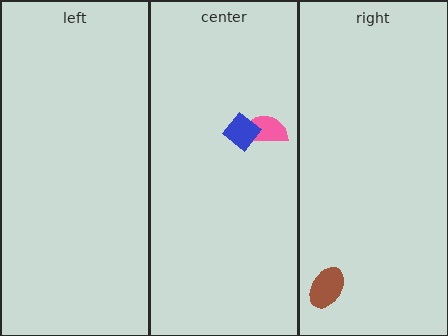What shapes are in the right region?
The brown ellipse.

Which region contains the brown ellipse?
The right region.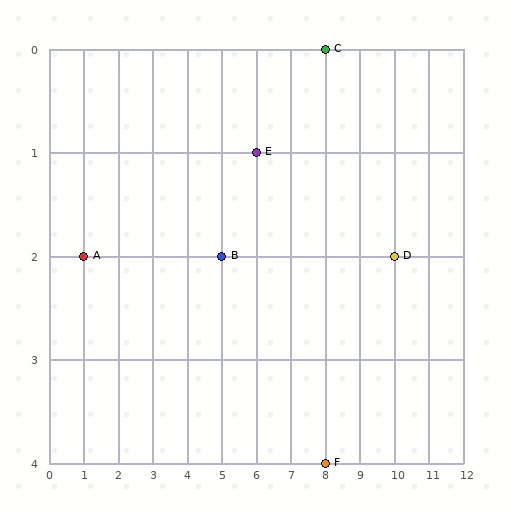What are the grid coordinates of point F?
Point F is at grid coordinates (8, 4).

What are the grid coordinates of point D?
Point D is at grid coordinates (10, 2).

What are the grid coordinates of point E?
Point E is at grid coordinates (6, 1).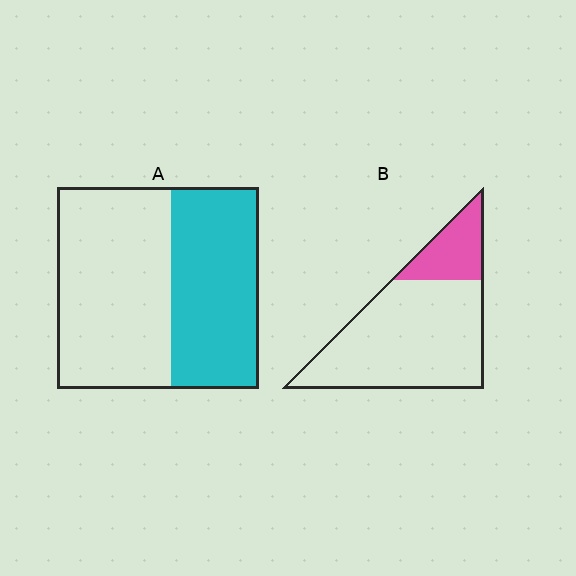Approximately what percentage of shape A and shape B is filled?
A is approximately 45% and B is approximately 20%.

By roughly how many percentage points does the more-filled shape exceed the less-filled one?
By roughly 20 percentage points (A over B).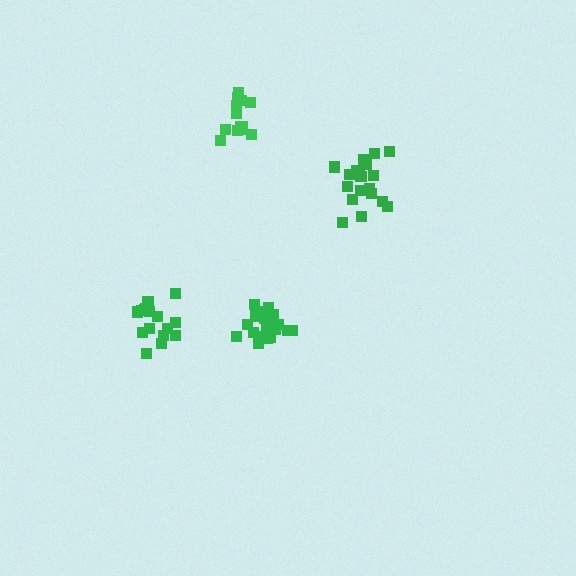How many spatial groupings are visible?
There are 4 spatial groupings.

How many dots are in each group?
Group 1: 19 dots, Group 2: 16 dots, Group 3: 13 dots, Group 4: 19 dots (67 total).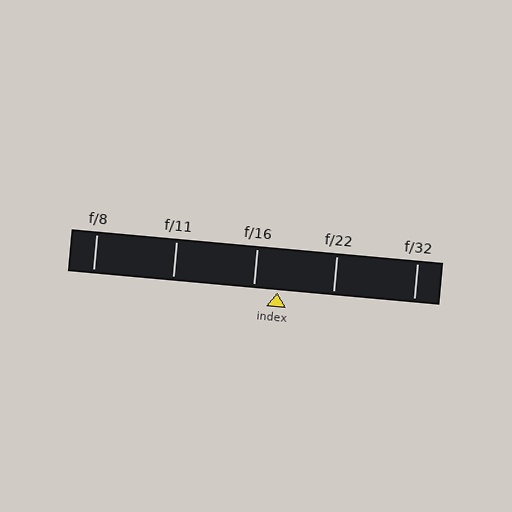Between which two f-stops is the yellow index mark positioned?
The index mark is between f/16 and f/22.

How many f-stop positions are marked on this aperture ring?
There are 5 f-stop positions marked.